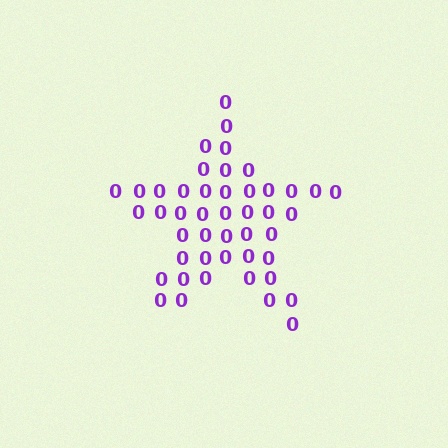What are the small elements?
The small elements are digit 0's.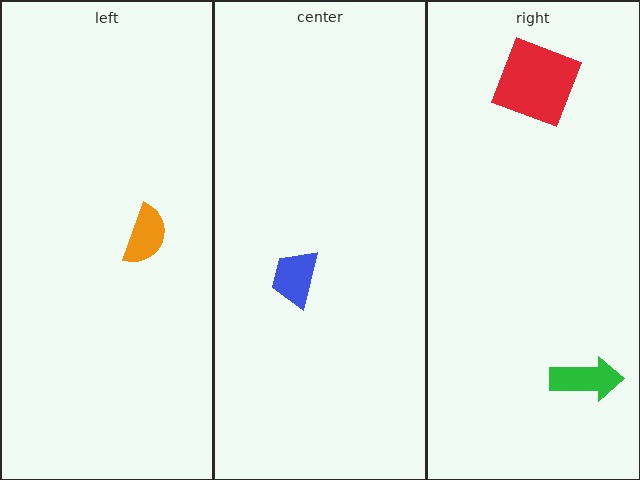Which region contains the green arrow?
The right region.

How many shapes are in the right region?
2.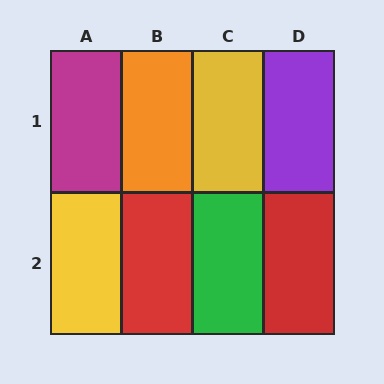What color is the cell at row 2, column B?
Red.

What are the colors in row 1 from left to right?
Magenta, orange, yellow, purple.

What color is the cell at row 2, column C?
Green.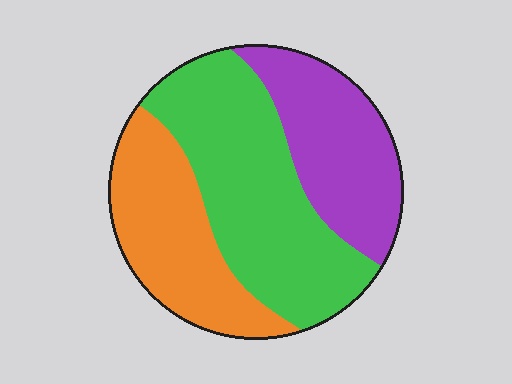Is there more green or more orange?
Green.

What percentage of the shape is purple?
Purple takes up between a quarter and a half of the shape.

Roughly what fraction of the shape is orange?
Orange takes up about one quarter (1/4) of the shape.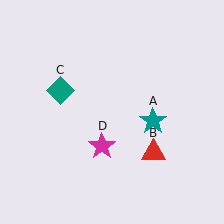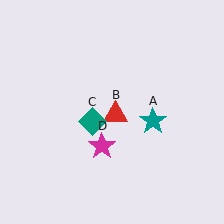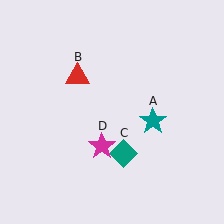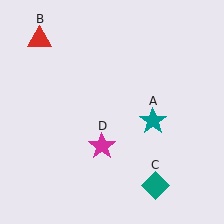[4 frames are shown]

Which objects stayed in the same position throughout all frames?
Teal star (object A) and magenta star (object D) remained stationary.